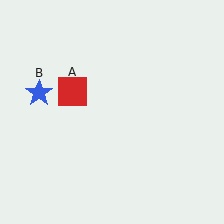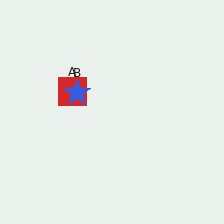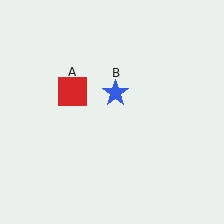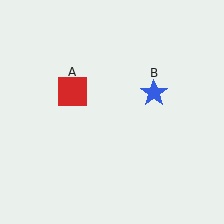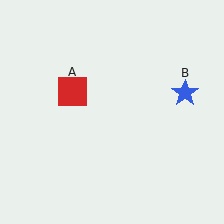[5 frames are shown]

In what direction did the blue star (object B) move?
The blue star (object B) moved right.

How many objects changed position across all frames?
1 object changed position: blue star (object B).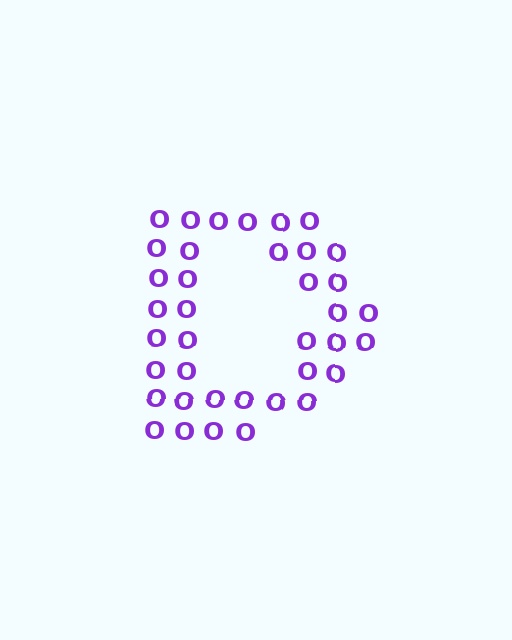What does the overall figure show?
The overall figure shows the letter D.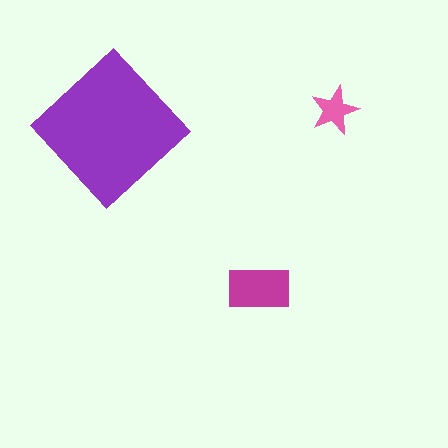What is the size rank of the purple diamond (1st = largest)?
1st.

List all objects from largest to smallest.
The purple diamond, the magenta rectangle, the pink star.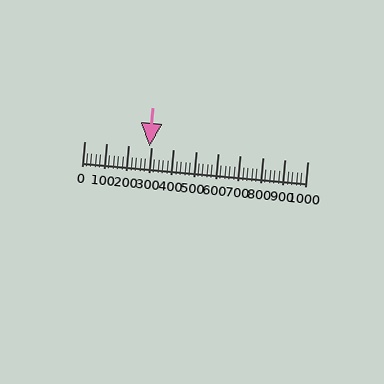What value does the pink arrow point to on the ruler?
The pink arrow points to approximately 292.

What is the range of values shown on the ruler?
The ruler shows values from 0 to 1000.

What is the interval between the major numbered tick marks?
The major tick marks are spaced 100 units apart.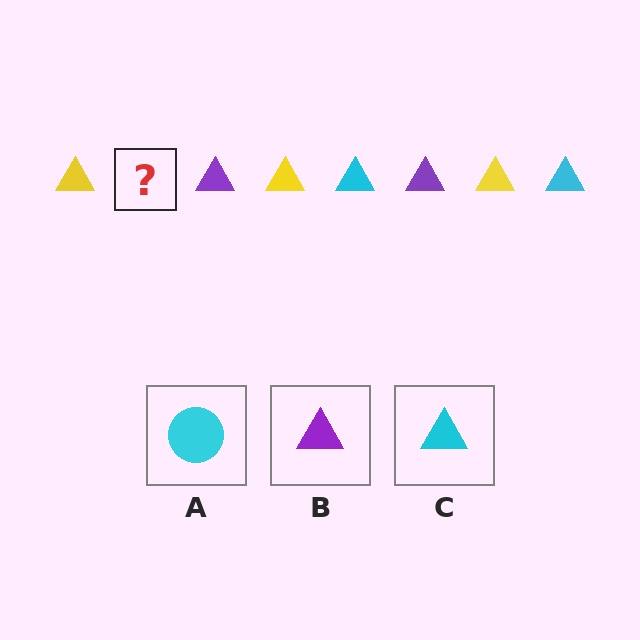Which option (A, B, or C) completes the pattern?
C.